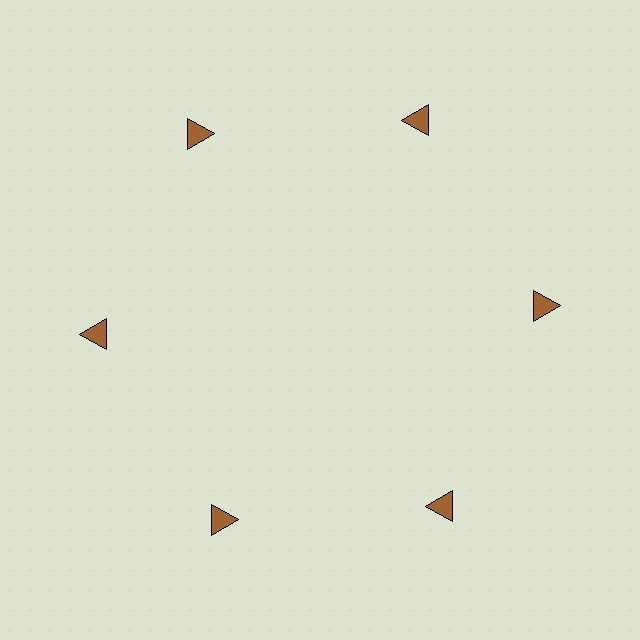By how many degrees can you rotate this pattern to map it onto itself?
The pattern maps onto itself every 60 degrees of rotation.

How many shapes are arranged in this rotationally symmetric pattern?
There are 6 shapes, arranged in 6 groups of 1.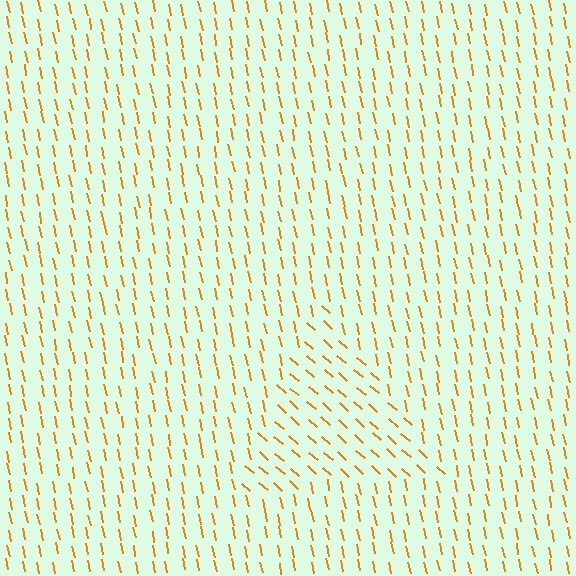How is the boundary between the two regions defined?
The boundary is defined purely by a change in line orientation (approximately 37 degrees difference). All lines are the same color and thickness.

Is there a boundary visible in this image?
Yes, there is a texture boundary formed by a change in line orientation.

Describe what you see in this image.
The image is filled with small orange line segments. A triangle region in the image has lines oriented differently from the surrounding lines, creating a visible texture boundary.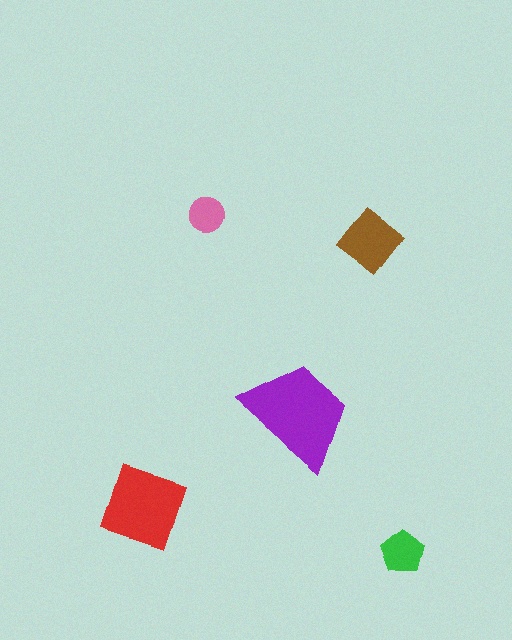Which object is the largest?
The purple trapezoid.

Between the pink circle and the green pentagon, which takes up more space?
The green pentagon.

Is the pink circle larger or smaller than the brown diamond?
Smaller.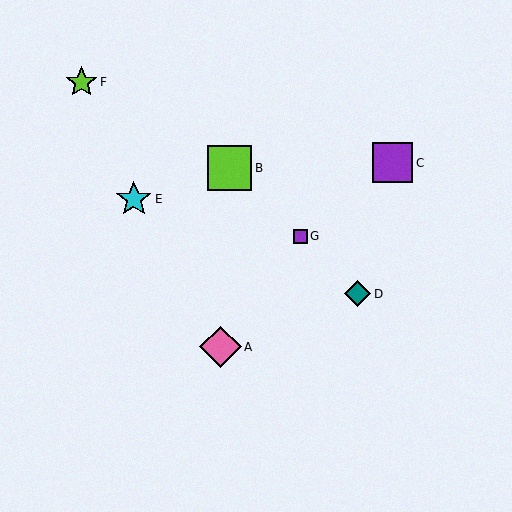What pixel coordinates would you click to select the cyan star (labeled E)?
Click at (134, 199) to select the cyan star E.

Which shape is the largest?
The lime square (labeled B) is the largest.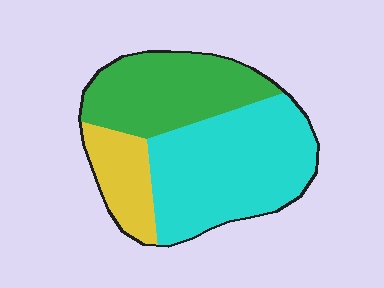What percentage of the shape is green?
Green takes up about one third (1/3) of the shape.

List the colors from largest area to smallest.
From largest to smallest: cyan, green, yellow.